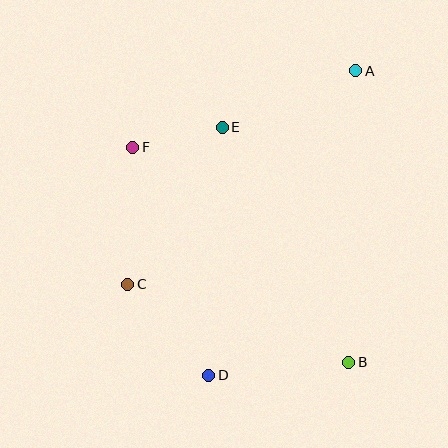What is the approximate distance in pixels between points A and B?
The distance between A and B is approximately 292 pixels.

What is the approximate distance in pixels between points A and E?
The distance between A and E is approximately 145 pixels.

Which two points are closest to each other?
Points E and F are closest to each other.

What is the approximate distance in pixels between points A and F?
The distance between A and F is approximately 236 pixels.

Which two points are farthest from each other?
Points A and D are farthest from each other.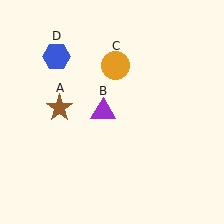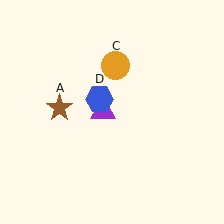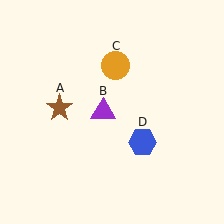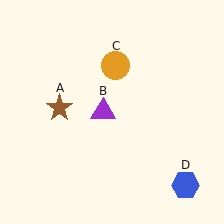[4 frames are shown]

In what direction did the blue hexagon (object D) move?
The blue hexagon (object D) moved down and to the right.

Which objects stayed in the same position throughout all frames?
Brown star (object A) and purple triangle (object B) and orange circle (object C) remained stationary.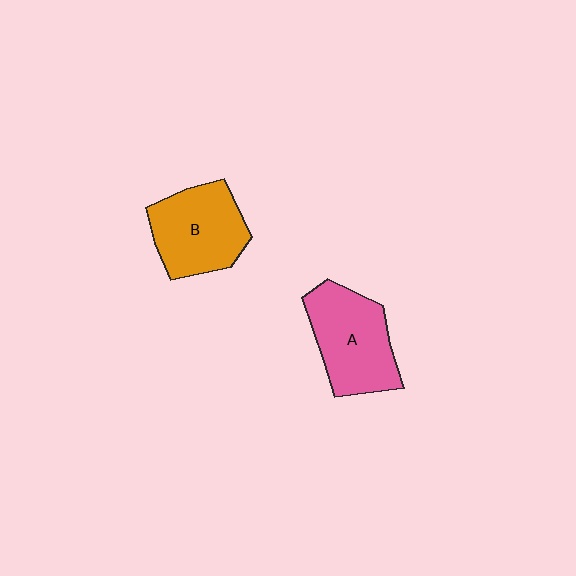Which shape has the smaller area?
Shape B (orange).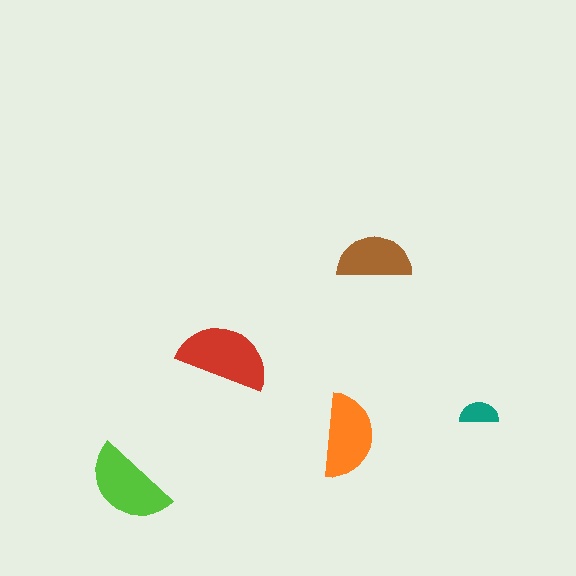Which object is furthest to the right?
The teal semicircle is rightmost.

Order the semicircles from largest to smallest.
the red one, the lime one, the orange one, the brown one, the teal one.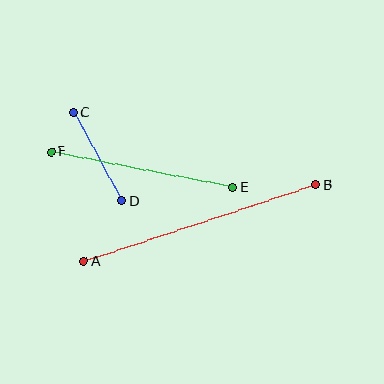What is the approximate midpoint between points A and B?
The midpoint is at approximately (200, 223) pixels.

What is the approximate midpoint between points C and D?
The midpoint is at approximately (98, 157) pixels.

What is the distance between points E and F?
The distance is approximately 185 pixels.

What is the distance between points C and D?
The distance is approximately 101 pixels.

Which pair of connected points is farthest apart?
Points A and B are farthest apart.